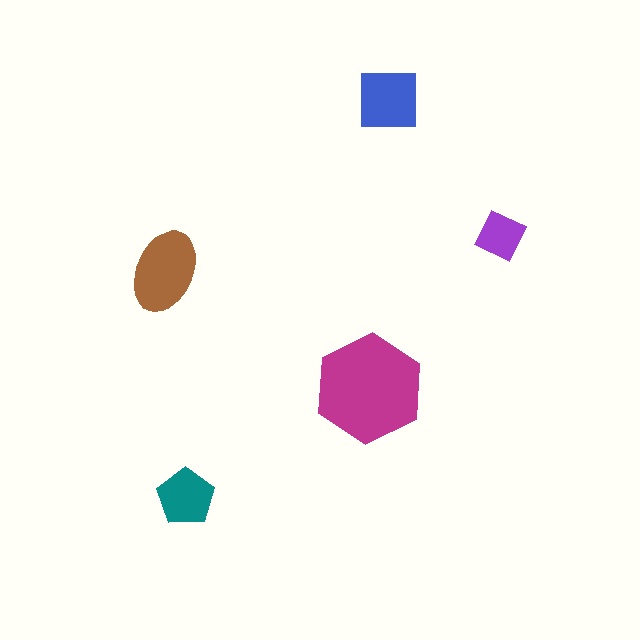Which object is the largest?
The magenta hexagon.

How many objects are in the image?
There are 5 objects in the image.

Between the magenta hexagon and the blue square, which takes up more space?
The magenta hexagon.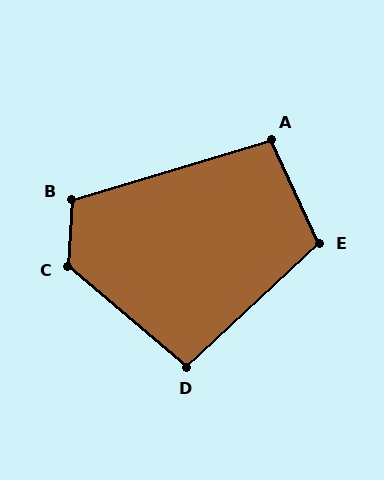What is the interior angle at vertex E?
Approximately 108 degrees (obtuse).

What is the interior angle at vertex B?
Approximately 110 degrees (obtuse).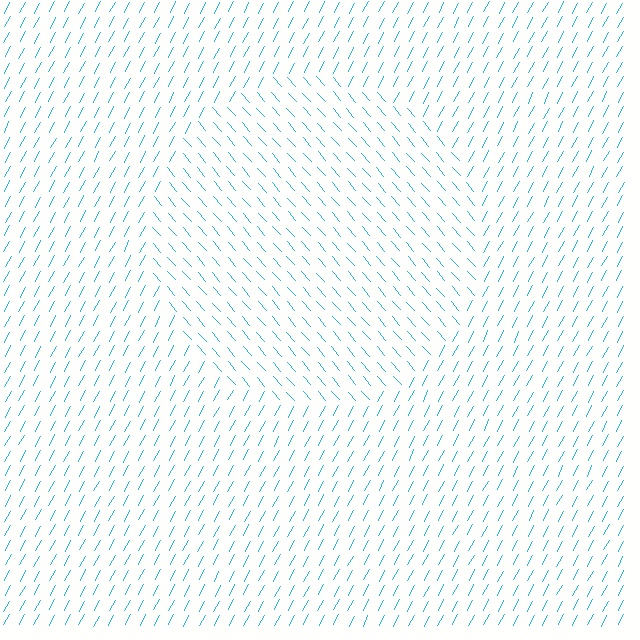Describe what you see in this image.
The image is filled with small cyan line segments. A circle region in the image has lines oriented differently from the surrounding lines, creating a visible texture boundary.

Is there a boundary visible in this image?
Yes, there is a texture boundary formed by a change in line orientation.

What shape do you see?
I see a circle.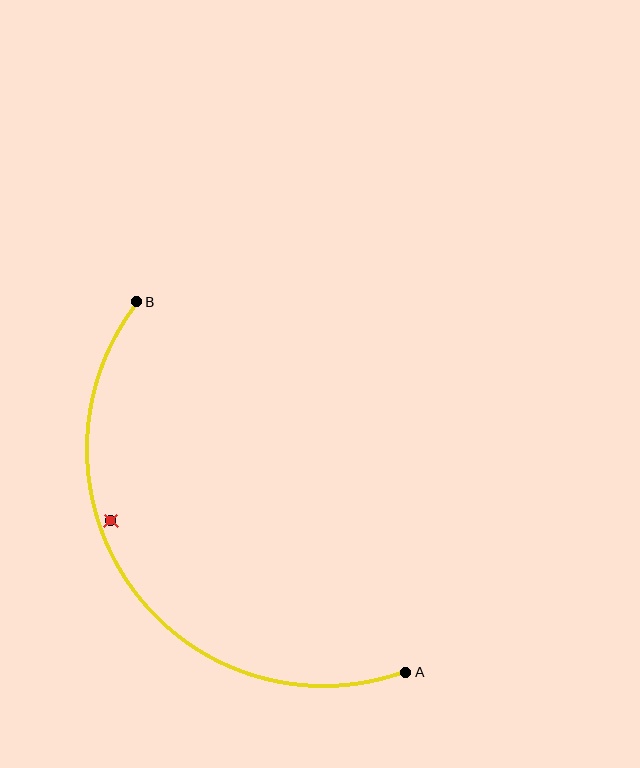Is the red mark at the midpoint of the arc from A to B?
No — the red mark does not lie on the arc at all. It sits slightly inside the curve.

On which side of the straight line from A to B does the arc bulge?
The arc bulges below and to the left of the straight line connecting A and B.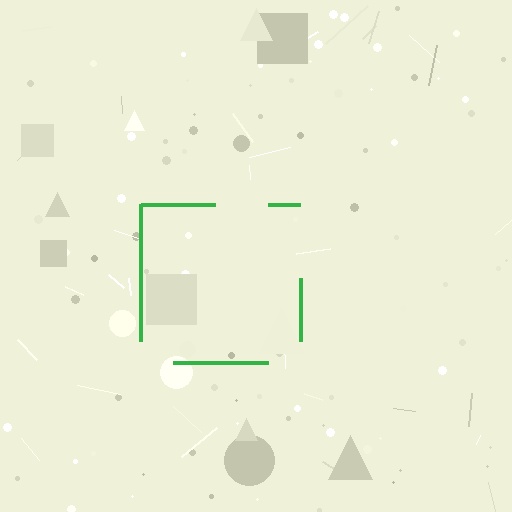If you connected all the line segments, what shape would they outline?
They would outline a square.